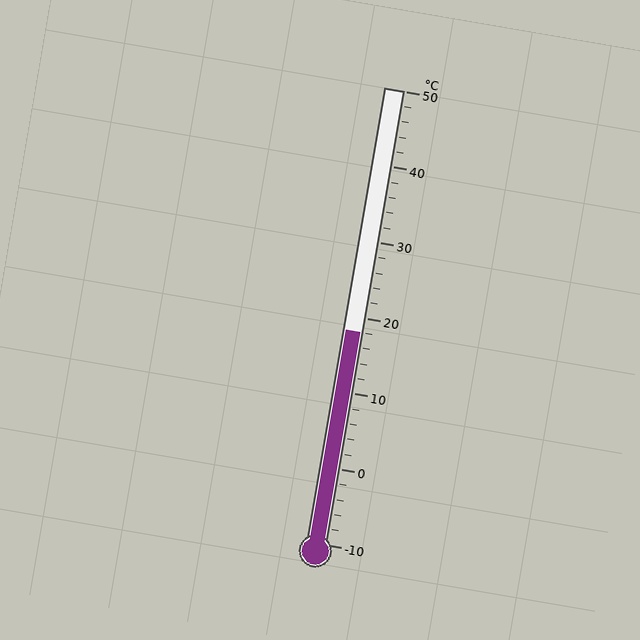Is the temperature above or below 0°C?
The temperature is above 0°C.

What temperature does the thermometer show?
The thermometer shows approximately 18°C.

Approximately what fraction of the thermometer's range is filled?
The thermometer is filled to approximately 45% of its range.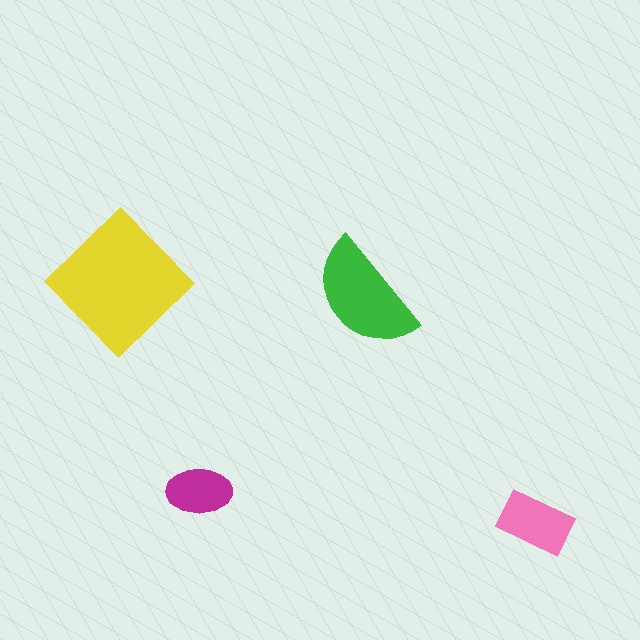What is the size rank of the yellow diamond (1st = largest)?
1st.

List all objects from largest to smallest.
The yellow diamond, the green semicircle, the pink rectangle, the magenta ellipse.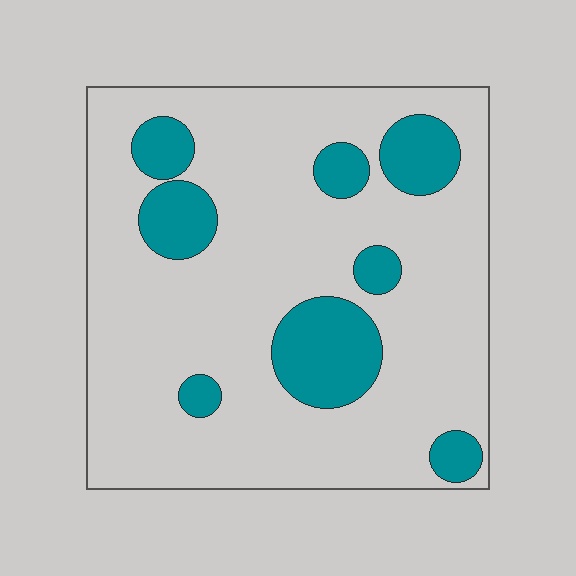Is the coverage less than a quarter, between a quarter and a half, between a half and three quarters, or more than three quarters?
Less than a quarter.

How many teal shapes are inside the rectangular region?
8.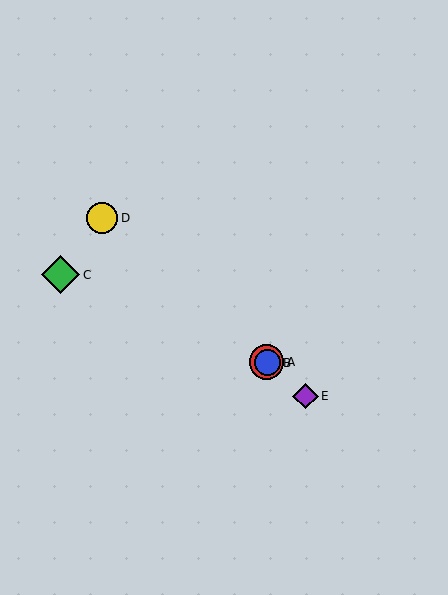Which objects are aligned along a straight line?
Objects A, B, D, E are aligned along a straight line.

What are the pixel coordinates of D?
Object D is at (102, 218).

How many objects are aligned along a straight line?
4 objects (A, B, D, E) are aligned along a straight line.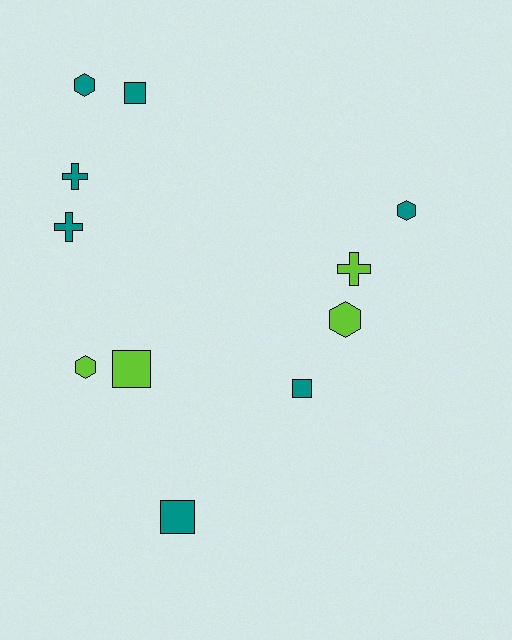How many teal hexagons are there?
There are 2 teal hexagons.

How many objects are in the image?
There are 11 objects.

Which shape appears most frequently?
Square, with 4 objects.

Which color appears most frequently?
Teal, with 7 objects.